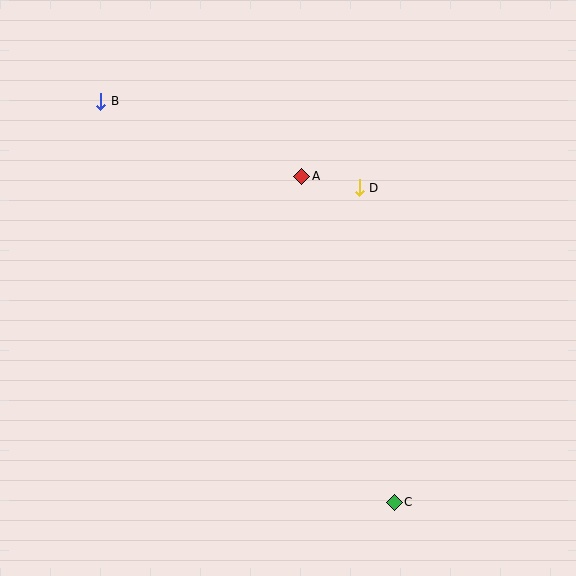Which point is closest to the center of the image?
Point A at (302, 176) is closest to the center.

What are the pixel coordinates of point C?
Point C is at (394, 502).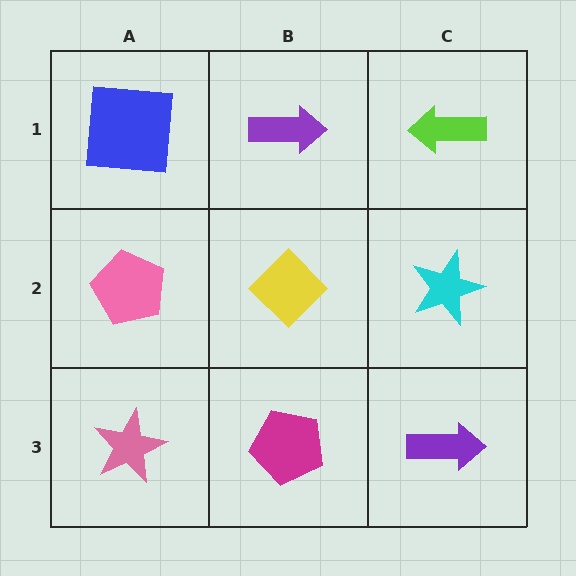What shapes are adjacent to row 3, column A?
A pink pentagon (row 2, column A), a magenta pentagon (row 3, column B).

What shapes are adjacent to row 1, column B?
A yellow diamond (row 2, column B), a blue square (row 1, column A), a lime arrow (row 1, column C).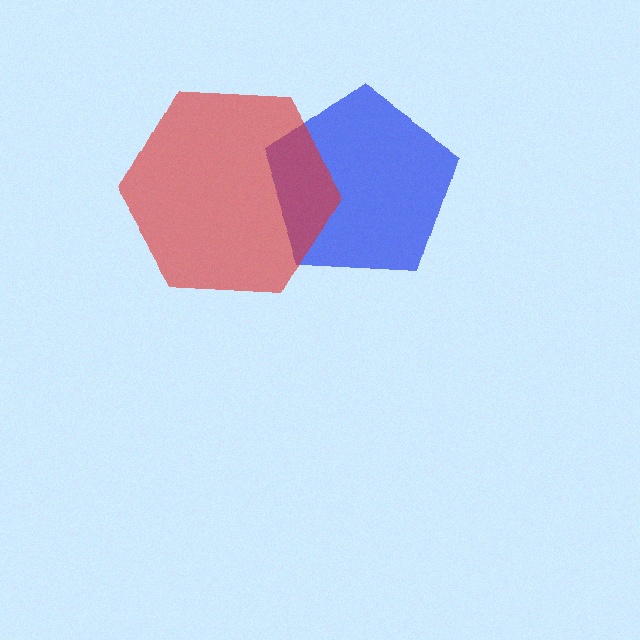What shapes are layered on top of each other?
The layered shapes are: a blue pentagon, a red hexagon.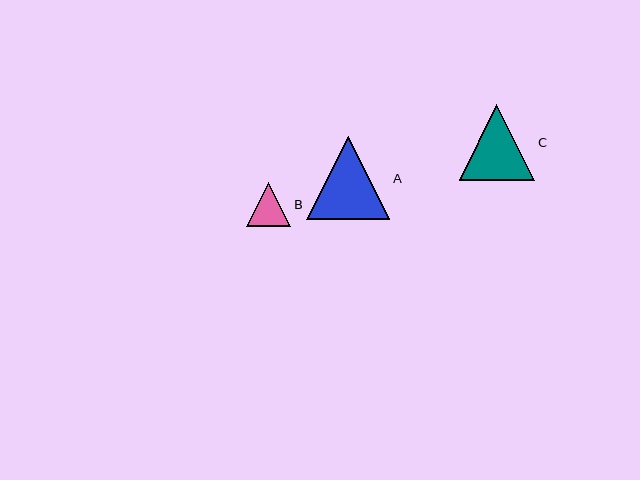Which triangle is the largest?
Triangle A is the largest with a size of approximately 83 pixels.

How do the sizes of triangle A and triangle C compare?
Triangle A and triangle C are approximately the same size.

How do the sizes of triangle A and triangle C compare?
Triangle A and triangle C are approximately the same size.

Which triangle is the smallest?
Triangle B is the smallest with a size of approximately 44 pixels.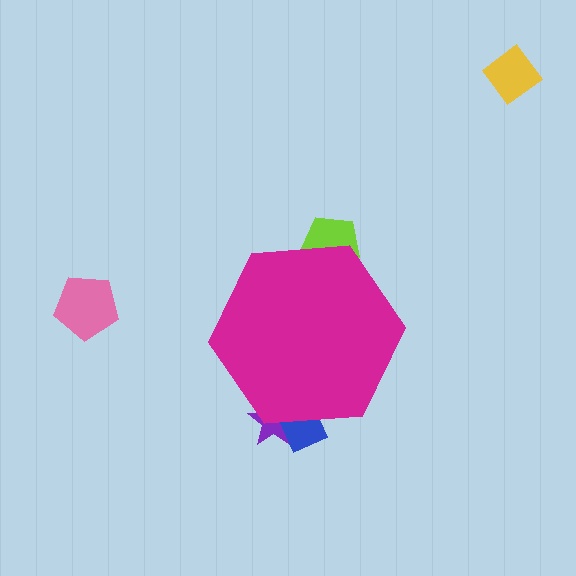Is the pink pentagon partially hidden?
No, the pink pentagon is fully visible.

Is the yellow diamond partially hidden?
No, the yellow diamond is fully visible.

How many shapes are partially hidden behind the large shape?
3 shapes are partially hidden.